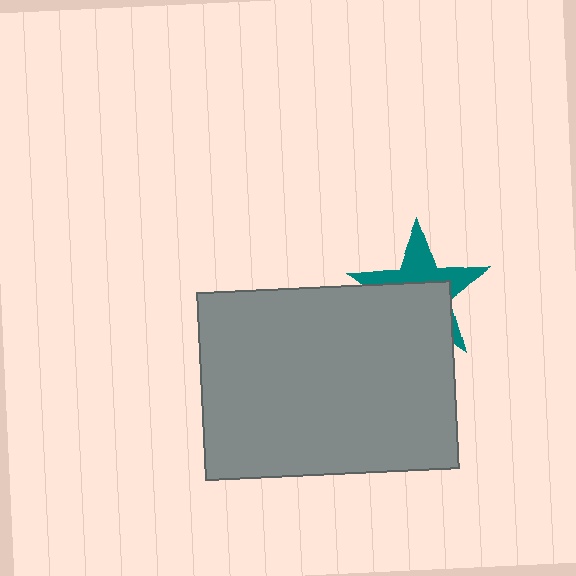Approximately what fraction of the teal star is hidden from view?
Roughly 56% of the teal star is hidden behind the gray rectangle.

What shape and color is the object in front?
The object in front is a gray rectangle.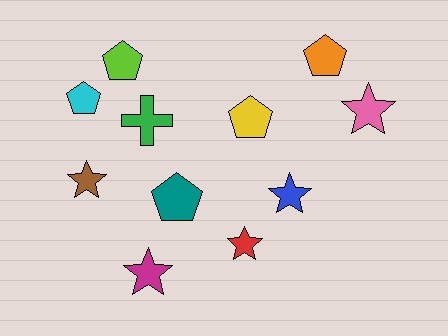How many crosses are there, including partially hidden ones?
There is 1 cross.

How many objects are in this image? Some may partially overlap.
There are 11 objects.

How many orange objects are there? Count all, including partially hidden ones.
There is 1 orange object.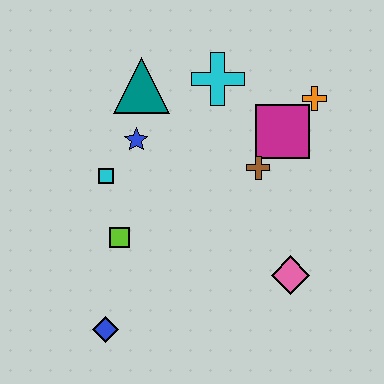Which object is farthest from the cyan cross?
The blue diamond is farthest from the cyan cross.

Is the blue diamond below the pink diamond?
Yes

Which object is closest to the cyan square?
The blue star is closest to the cyan square.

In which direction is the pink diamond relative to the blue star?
The pink diamond is to the right of the blue star.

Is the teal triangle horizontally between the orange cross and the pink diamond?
No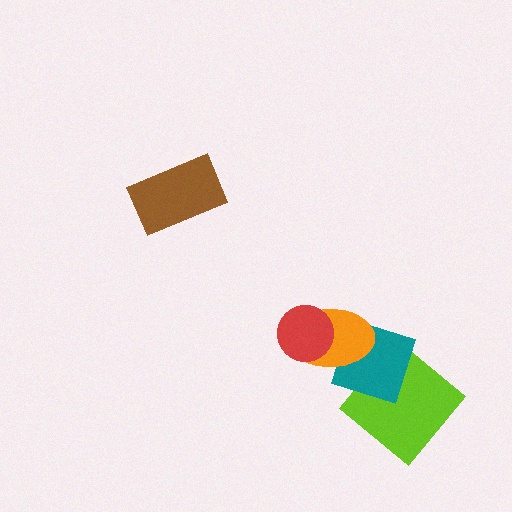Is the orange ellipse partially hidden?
Yes, it is partially covered by another shape.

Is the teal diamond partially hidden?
Yes, it is partially covered by another shape.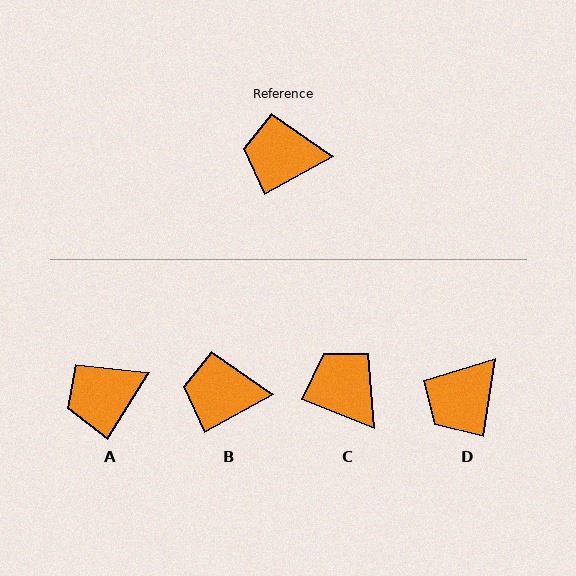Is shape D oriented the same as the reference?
No, it is off by about 52 degrees.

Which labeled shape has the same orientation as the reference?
B.